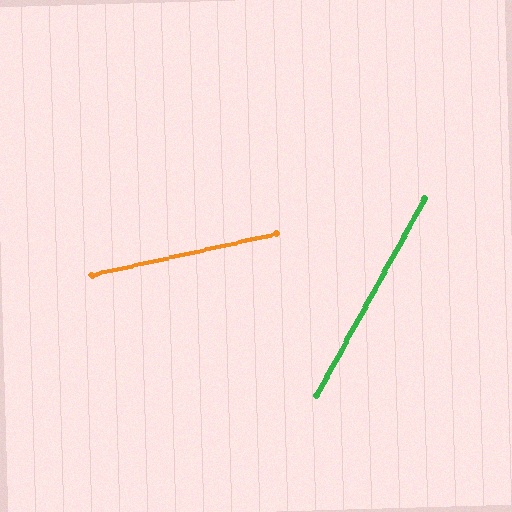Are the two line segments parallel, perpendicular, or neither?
Neither parallel nor perpendicular — they differ by about 48°.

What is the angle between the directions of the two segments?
Approximately 48 degrees.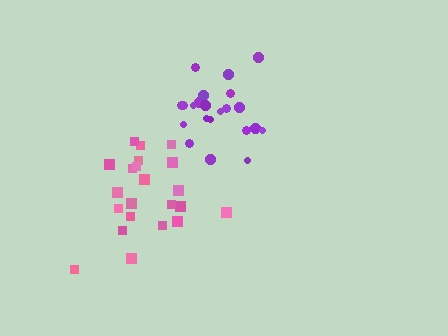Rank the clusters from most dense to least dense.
purple, pink.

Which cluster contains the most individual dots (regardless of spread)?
Purple (22).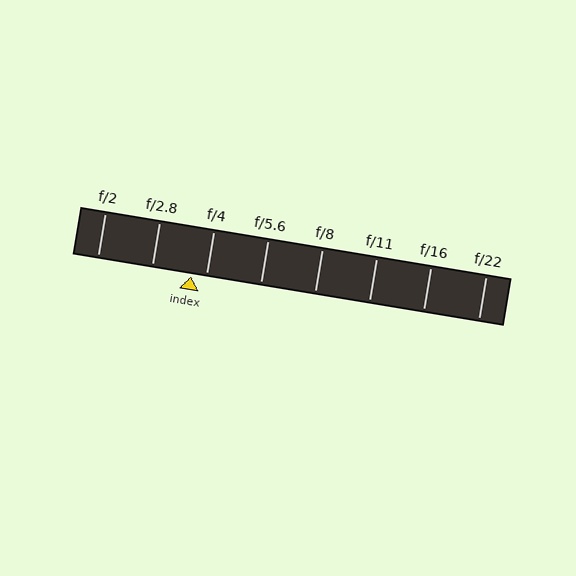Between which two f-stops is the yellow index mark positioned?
The index mark is between f/2.8 and f/4.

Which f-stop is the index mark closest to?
The index mark is closest to f/4.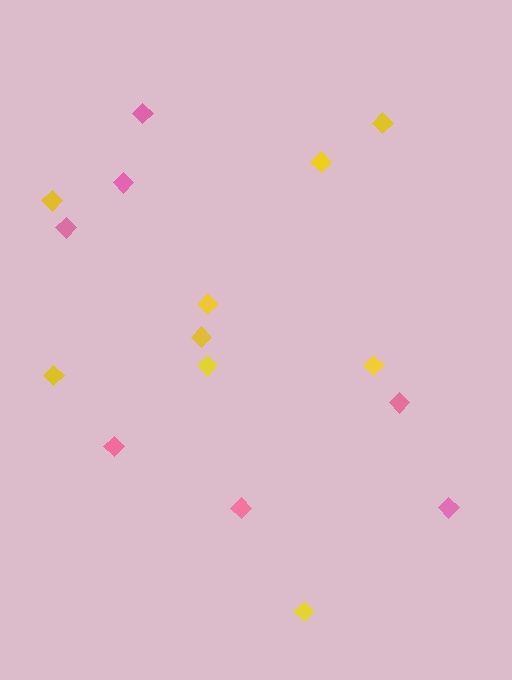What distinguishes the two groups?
There are 2 groups: one group of pink diamonds (7) and one group of yellow diamonds (9).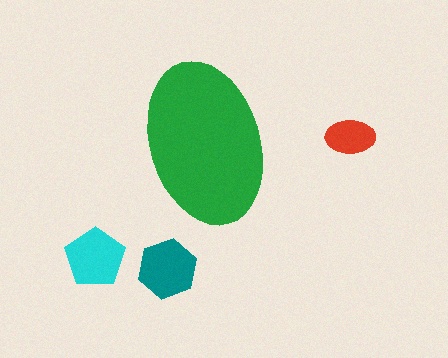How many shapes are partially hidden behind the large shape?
0 shapes are partially hidden.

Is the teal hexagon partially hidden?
No, the teal hexagon is fully visible.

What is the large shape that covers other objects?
A green ellipse.